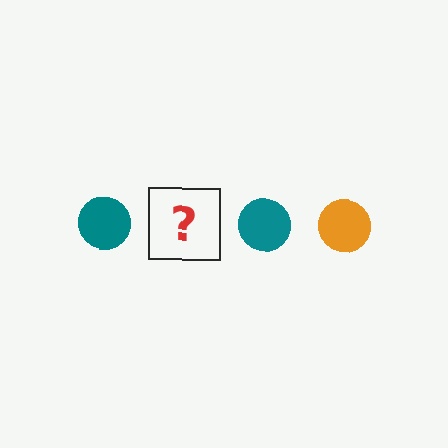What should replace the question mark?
The question mark should be replaced with an orange circle.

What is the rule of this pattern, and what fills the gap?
The rule is that the pattern cycles through teal, orange circles. The gap should be filled with an orange circle.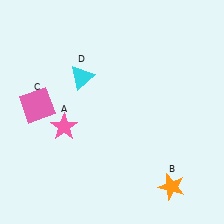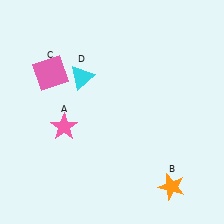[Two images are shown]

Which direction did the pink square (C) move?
The pink square (C) moved up.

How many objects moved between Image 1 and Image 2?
1 object moved between the two images.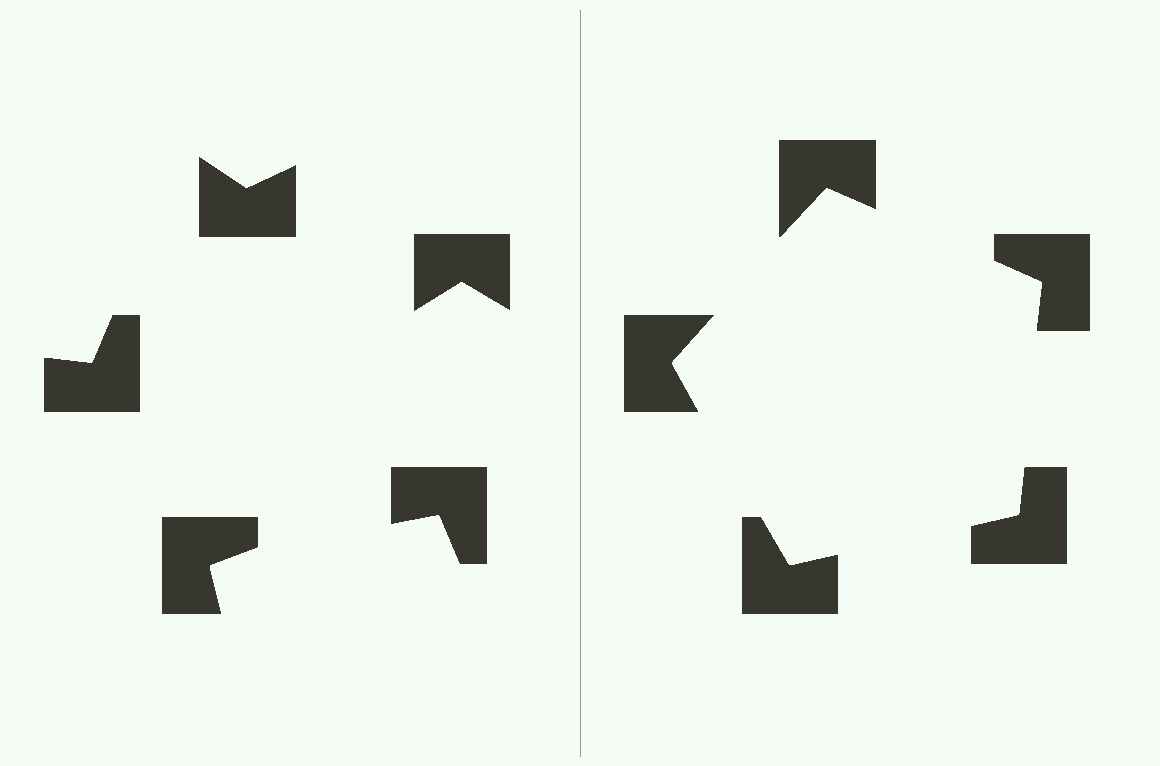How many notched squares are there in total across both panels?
10 — 5 on each side.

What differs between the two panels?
The notched squares are positioned identically on both sides; only the wedge orientations differ. On the right they align to a pentagon; on the left they are misaligned.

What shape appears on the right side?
An illusory pentagon.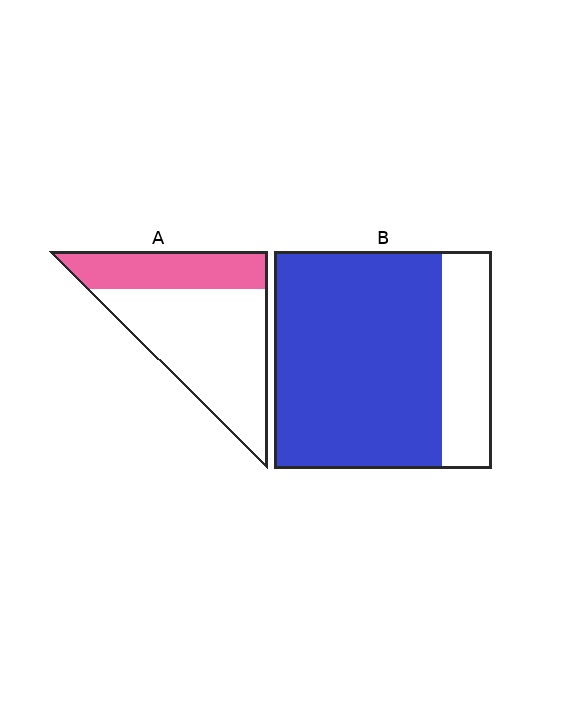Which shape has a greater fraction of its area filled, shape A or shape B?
Shape B.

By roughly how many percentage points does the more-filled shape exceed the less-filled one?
By roughly 45 percentage points (B over A).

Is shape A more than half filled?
No.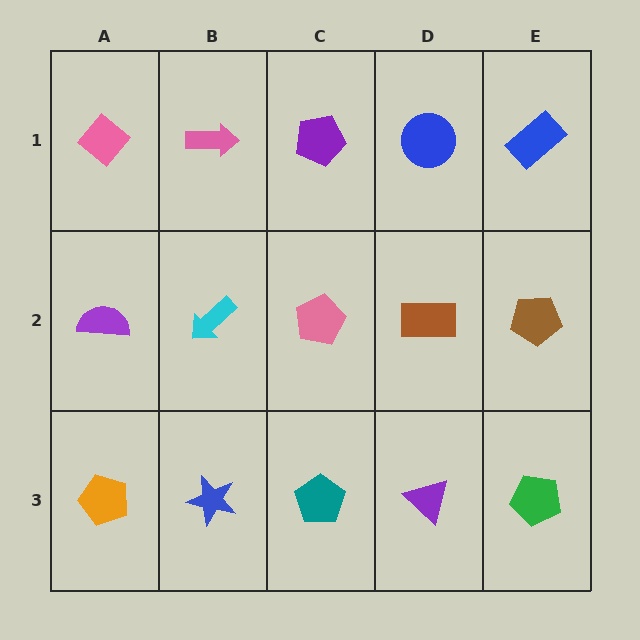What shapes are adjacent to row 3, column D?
A brown rectangle (row 2, column D), a teal pentagon (row 3, column C), a green pentagon (row 3, column E).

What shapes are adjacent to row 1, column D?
A brown rectangle (row 2, column D), a purple pentagon (row 1, column C), a blue rectangle (row 1, column E).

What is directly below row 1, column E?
A brown pentagon.